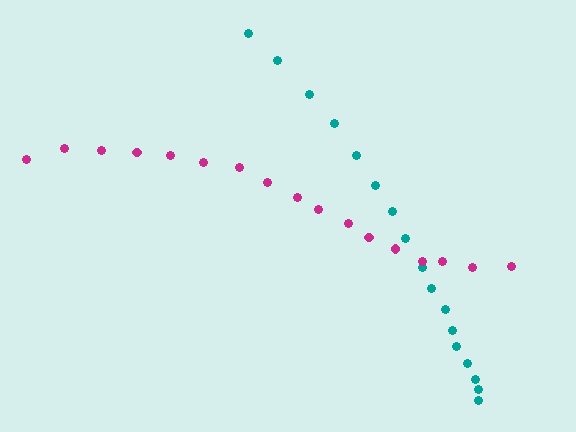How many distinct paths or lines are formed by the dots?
There are 2 distinct paths.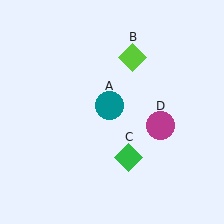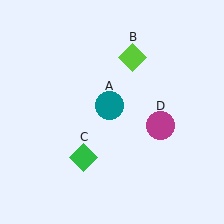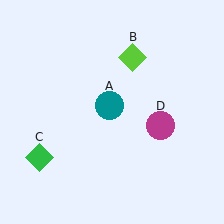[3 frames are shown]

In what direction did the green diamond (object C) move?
The green diamond (object C) moved left.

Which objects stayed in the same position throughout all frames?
Teal circle (object A) and lime diamond (object B) and magenta circle (object D) remained stationary.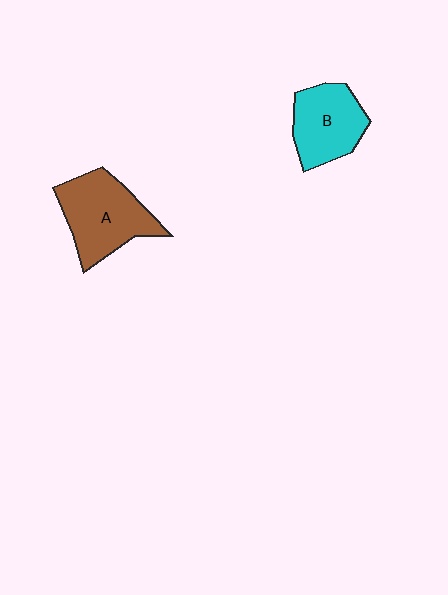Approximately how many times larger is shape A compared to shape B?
Approximately 1.2 times.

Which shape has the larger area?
Shape A (brown).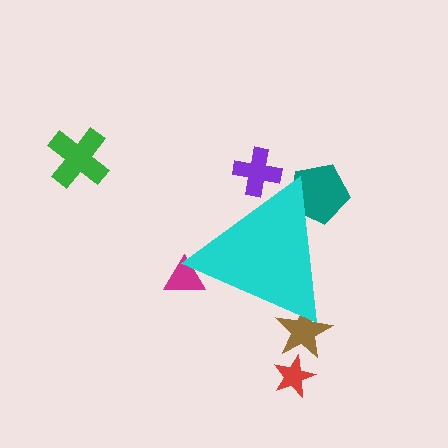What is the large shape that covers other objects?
A cyan triangle.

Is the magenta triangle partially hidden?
Yes, the magenta triangle is partially hidden behind the cyan triangle.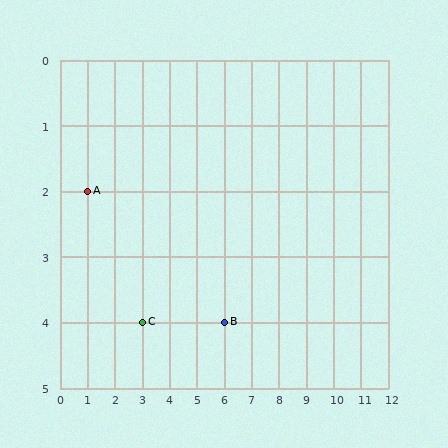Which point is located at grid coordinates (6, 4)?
Point B is at (6, 4).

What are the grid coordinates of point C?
Point C is at grid coordinates (3, 4).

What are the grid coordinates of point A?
Point A is at grid coordinates (1, 2).